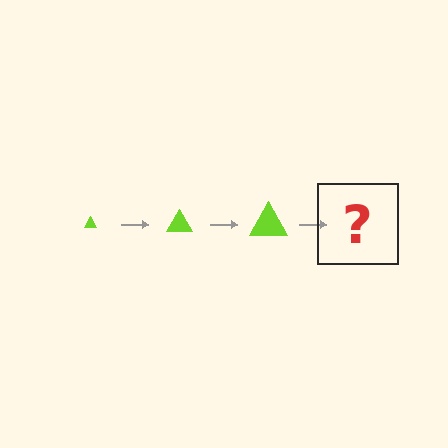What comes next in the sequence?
The next element should be a lime triangle, larger than the previous one.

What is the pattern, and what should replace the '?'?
The pattern is that the triangle gets progressively larger each step. The '?' should be a lime triangle, larger than the previous one.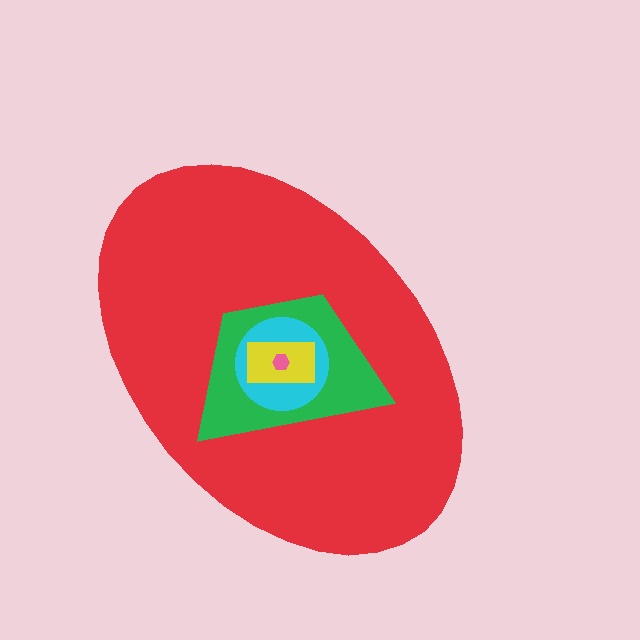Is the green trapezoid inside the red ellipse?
Yes.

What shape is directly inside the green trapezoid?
The cyan circle.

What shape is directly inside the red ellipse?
The green trapezoid.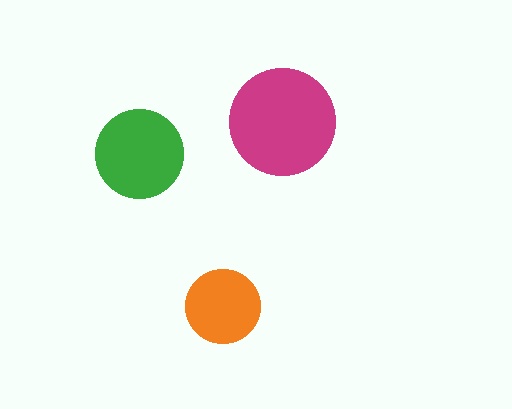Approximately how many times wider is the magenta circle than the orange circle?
About 1.5 times wider.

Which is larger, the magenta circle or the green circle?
The magenta one.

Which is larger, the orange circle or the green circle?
The green one.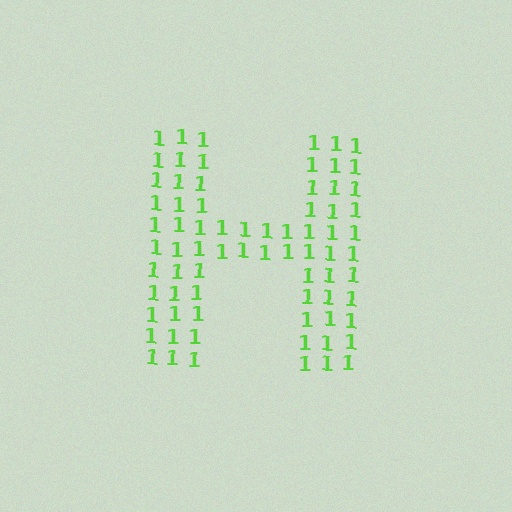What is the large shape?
The large shape is the letter H.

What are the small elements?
The small elements are digit 1's.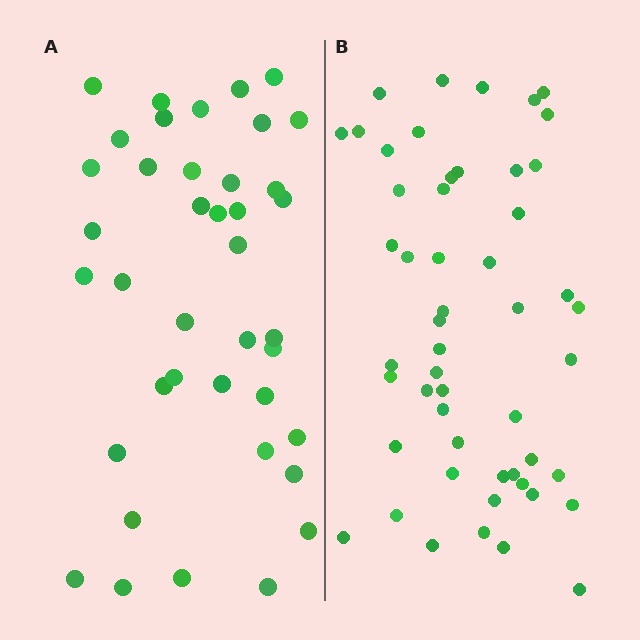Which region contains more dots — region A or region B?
Region B (the right region) has more dots.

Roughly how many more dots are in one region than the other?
Region B has roughly 12 or so more dots than region A.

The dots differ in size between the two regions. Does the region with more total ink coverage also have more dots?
No. Region A has more total ink coverage because its dots are larger, but region B actually contains more individual dots. Total area can be misleading — the number of items is what matters here.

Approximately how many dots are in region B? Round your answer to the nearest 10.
About 50 dots. (The exact count is 52, which rounds to 50.)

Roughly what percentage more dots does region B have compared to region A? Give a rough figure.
About 30% more.